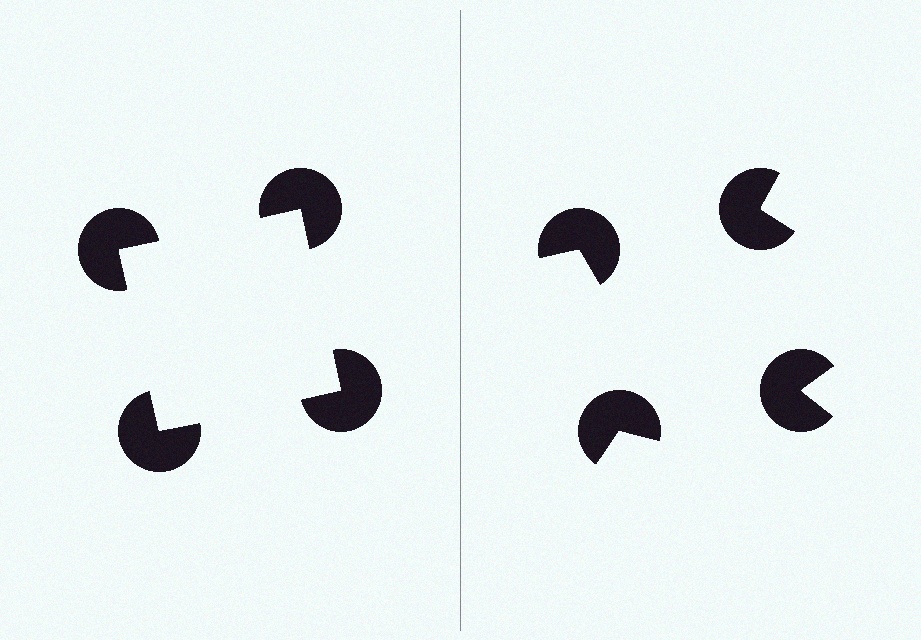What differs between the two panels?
The pac-man discs are positioned identically on both sides; only the wedge orientations differ. On the left they align to a square; on the right they are misaligned.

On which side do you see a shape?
An illusory square appears on the left side. On the right side the wedge cuts are rotated, so no coherent shape forms.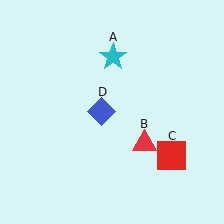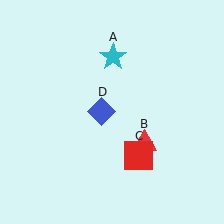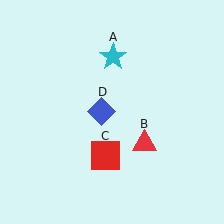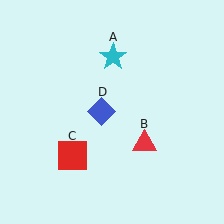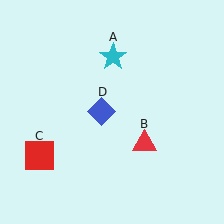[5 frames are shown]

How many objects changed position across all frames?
1 object changed position: red square (object C).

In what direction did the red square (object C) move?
The red square (object C) moved left.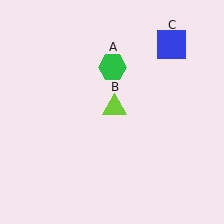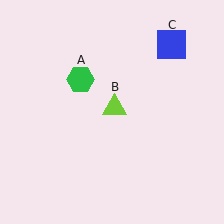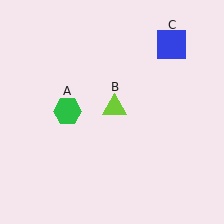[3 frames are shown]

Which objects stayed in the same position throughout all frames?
Lime triangle (object B) and blue square (object C) remained stationary.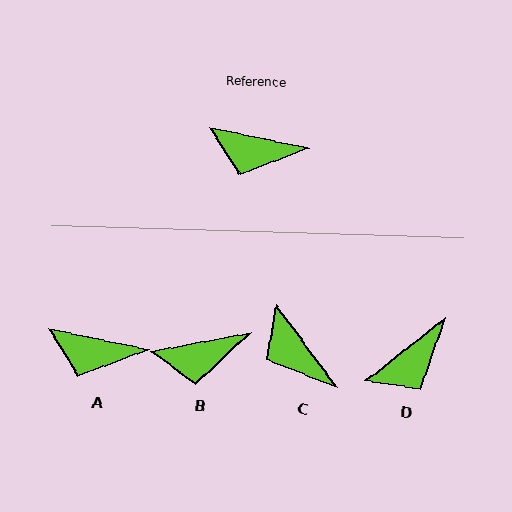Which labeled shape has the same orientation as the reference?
A.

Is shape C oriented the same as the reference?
No, it is off by about 42 degrees.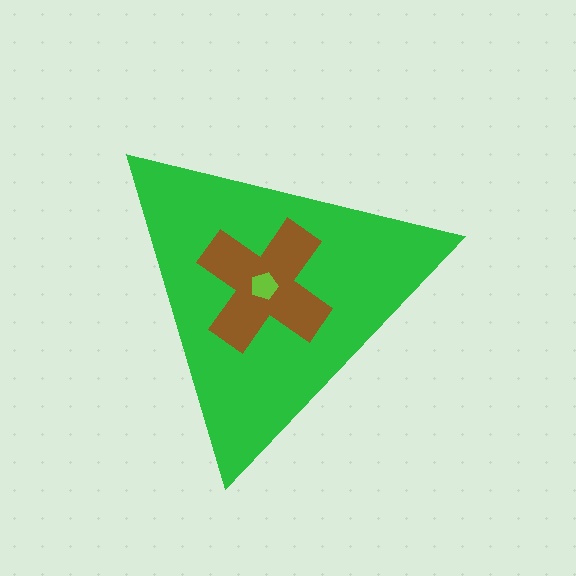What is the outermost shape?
The green triangle.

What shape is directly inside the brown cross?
The lime pentagon.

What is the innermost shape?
The lime pentagon.